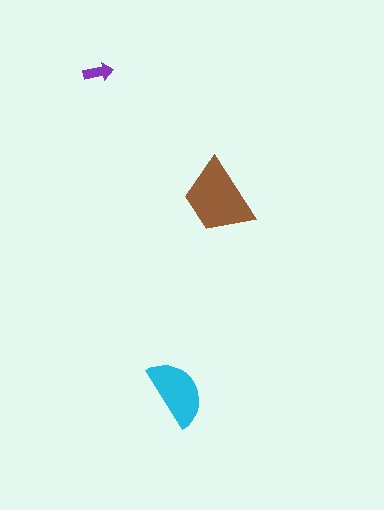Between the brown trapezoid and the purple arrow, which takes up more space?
The brown trapezoid.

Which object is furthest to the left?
The purple arrow is leftmost.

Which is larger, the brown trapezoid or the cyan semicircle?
The brown trapezoid.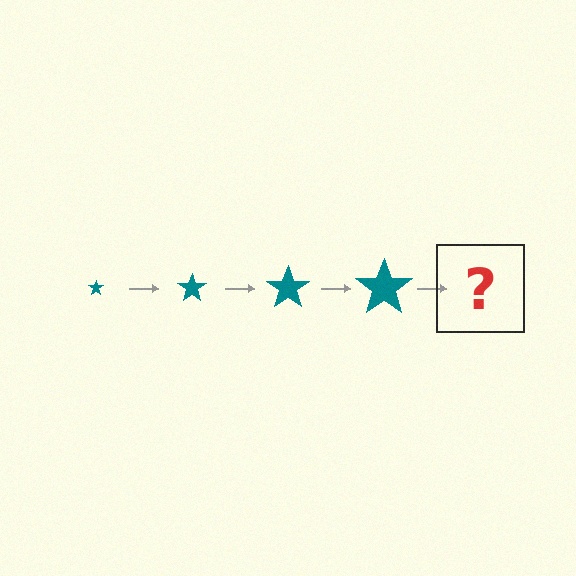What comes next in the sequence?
The next element should be a teal star, larger than the previous one.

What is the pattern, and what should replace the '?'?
The pattern is that the star gets progressively larger each step. The '?' should be a teal star, larger than the previous one.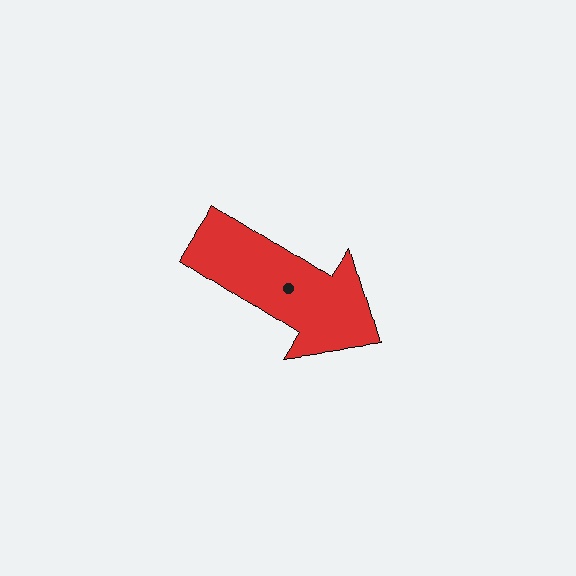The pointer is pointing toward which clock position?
Roughly 4 o'clock.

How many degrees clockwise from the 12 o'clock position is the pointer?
Approximately 123 degrees.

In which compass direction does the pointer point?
Southeast.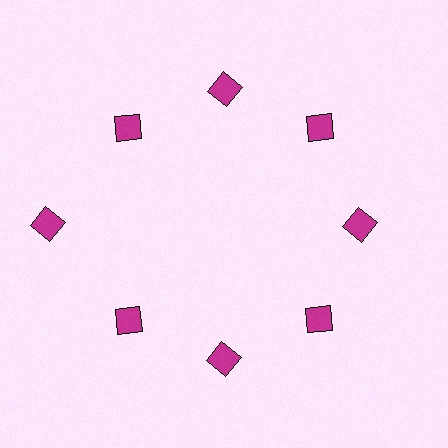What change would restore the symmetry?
The symmetry would be restored by moving it inward, back onto the ring so that all 8 diamonds sit at equal angles and equal distance from the center.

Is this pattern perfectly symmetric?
No. The 8 magenta diamonds are arranged in a ring, but one element near the 9 o'clock position is pushed outward from the center, breaking the 8-fold rotational symmetry.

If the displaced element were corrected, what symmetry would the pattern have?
It would have 8-fold rotational symmetry — the pattern would map onto itself every 45 degrees.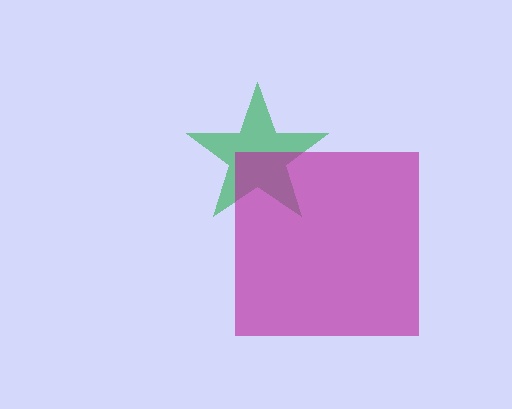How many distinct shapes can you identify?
There are 2 distinct shapes: a green star, a magenta square.